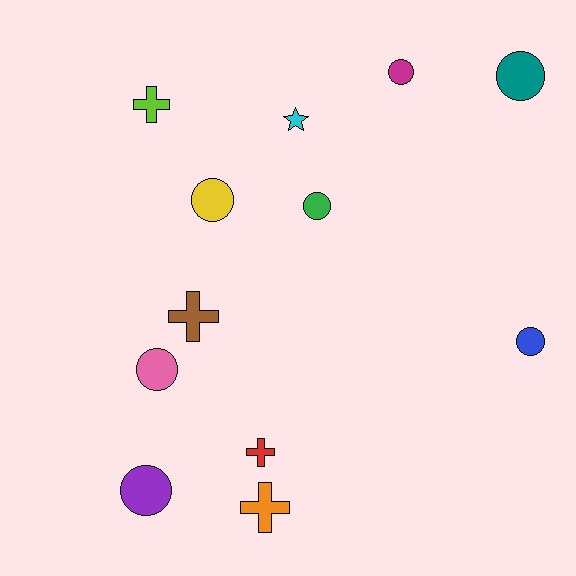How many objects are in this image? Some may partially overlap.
There are 12 objects.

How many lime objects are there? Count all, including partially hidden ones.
There is 1 lime object.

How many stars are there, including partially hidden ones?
There is 1 star.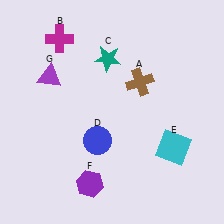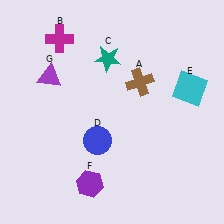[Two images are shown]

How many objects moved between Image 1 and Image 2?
1 object moved between the two images.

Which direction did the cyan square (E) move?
The cyan square (E) moved up.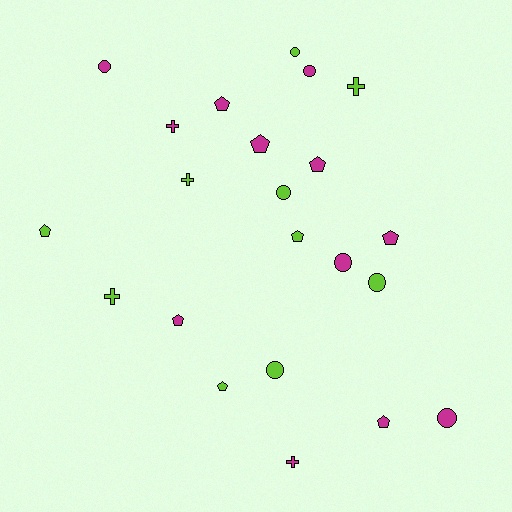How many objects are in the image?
There are 22 objects.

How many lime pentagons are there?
There are 3 lime pentagons.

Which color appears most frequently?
Magenta, with 12 objects.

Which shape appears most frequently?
Pentagon, with 9 objects.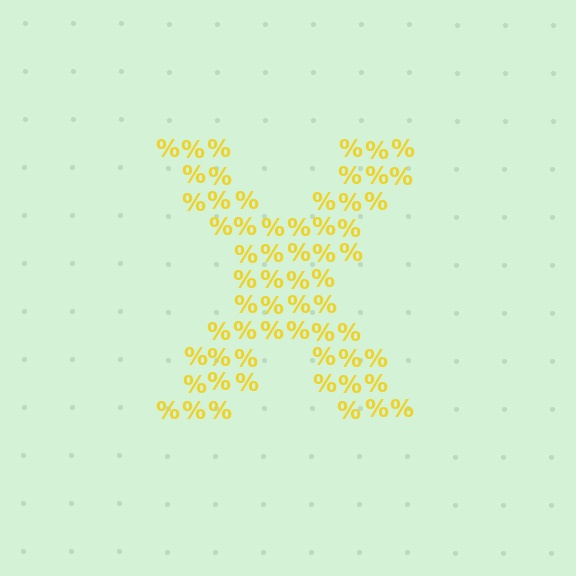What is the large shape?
The large shape is the letter X.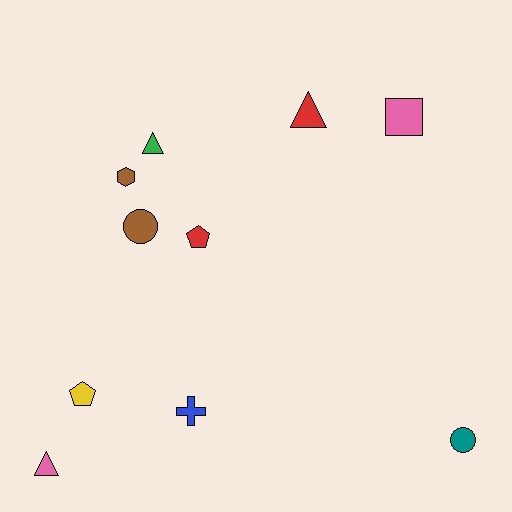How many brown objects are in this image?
There are 2 brown objects.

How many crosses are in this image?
There is 1 cross.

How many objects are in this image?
There are 10 objects.